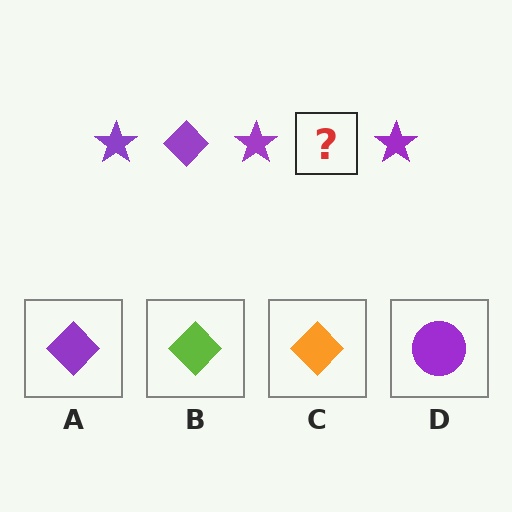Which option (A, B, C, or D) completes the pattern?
A.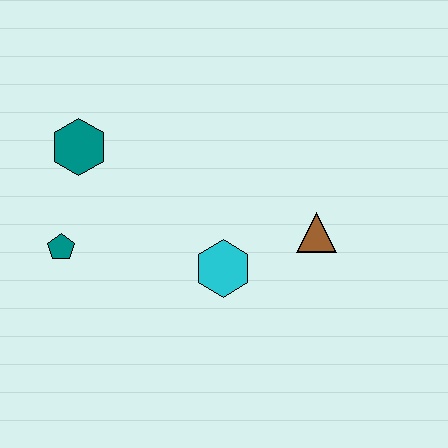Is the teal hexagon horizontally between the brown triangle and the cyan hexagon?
No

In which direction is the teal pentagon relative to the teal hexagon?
The teal pentagon is below the teal hexagon.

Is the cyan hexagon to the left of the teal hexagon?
No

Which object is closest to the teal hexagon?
The teal pentagon is closest to the teal hexagon.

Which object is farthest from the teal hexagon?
The brown triangle is farthest from the teal hexagon.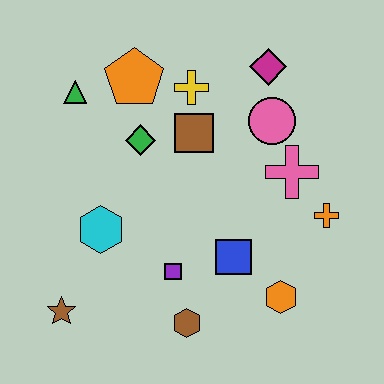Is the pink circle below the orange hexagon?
No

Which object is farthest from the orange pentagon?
The orange hexagon is farthest from the orange pentagon.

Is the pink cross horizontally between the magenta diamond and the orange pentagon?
No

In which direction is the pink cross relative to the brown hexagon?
The pink cross is above the brown hexagon.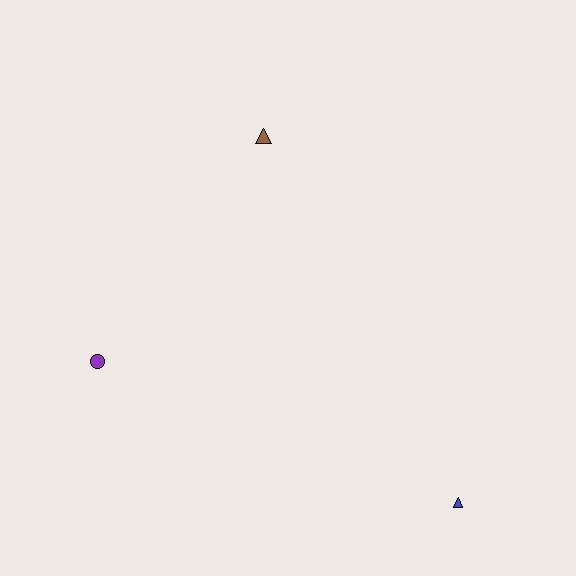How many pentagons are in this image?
There are no pentagons.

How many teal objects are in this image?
There are no teal objects.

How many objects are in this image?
There are 3 objects.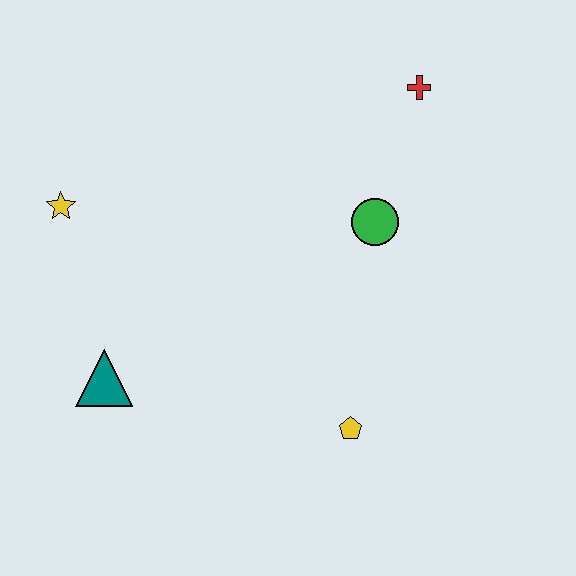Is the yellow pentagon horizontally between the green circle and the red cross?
No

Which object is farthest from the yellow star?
The red cross is farthest from the yellow star.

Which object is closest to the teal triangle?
The yellow star is closest to the teal triangle.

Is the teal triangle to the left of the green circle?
Yes